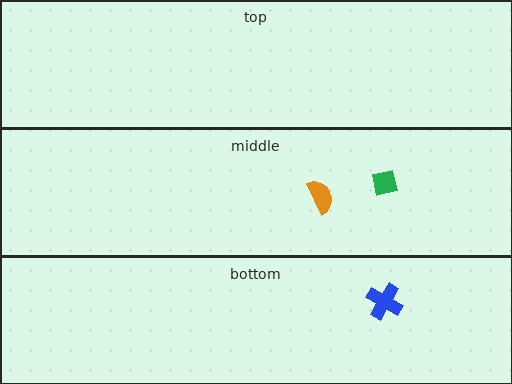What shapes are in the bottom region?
The blue cross.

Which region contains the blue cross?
The bottom region.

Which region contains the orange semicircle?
The middle region.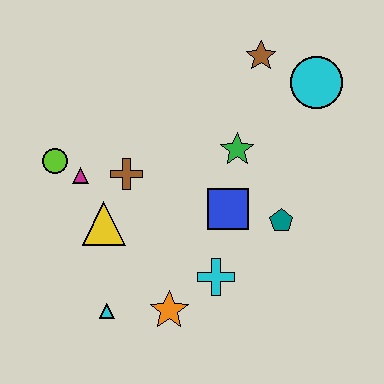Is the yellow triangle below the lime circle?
Yes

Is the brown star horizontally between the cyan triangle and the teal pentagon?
Yes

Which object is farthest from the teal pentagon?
The lime circle is farthest from the teal pentagon.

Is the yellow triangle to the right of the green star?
No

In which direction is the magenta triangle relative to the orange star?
The magenta triangle is above the orange star.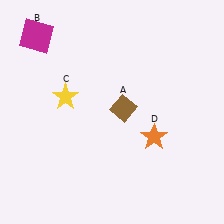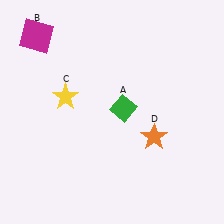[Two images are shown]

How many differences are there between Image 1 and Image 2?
There is 1 difference between the two images.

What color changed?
The diamond (A) changed from brown in Image 1 to green in Image 2.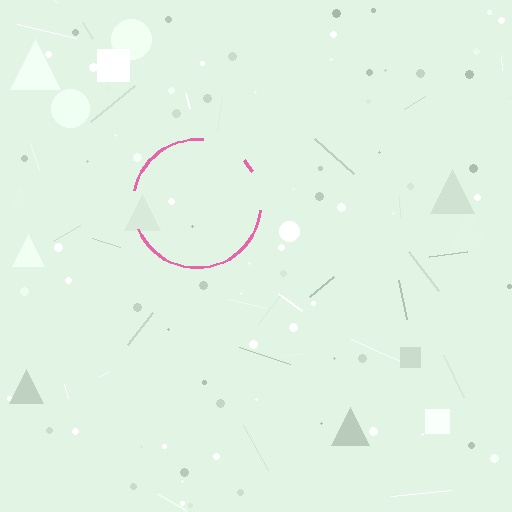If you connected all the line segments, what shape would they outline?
They would outline a circle.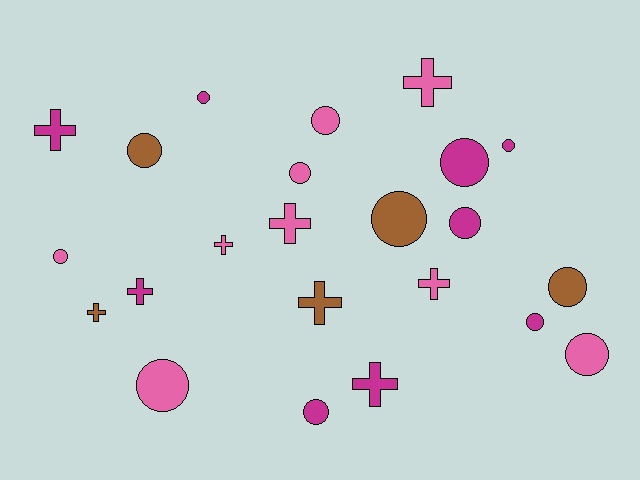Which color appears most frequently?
Magenta, with 9 objects.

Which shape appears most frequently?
Circle, with 14 objects.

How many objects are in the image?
There are 23 objects.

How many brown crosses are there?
There are 2 brown crosses.